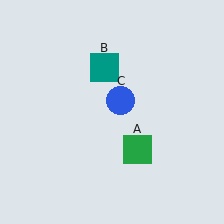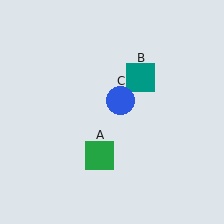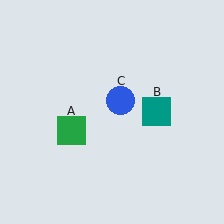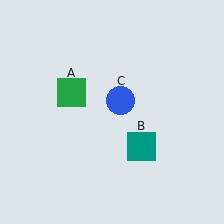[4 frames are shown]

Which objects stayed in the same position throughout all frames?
Blue circle (object C) remained stationary.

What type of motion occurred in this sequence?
The green square (object A), teal square (object B) rotated clockwise around the center of the scene.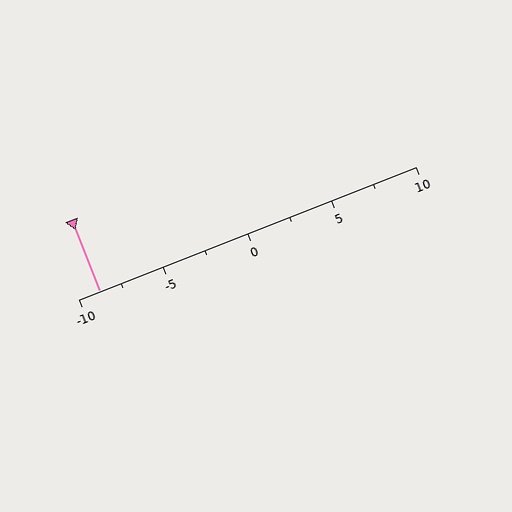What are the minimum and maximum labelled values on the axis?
The axis runs from -10 to 10.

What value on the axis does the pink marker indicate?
The marker indicates approximately -8.8.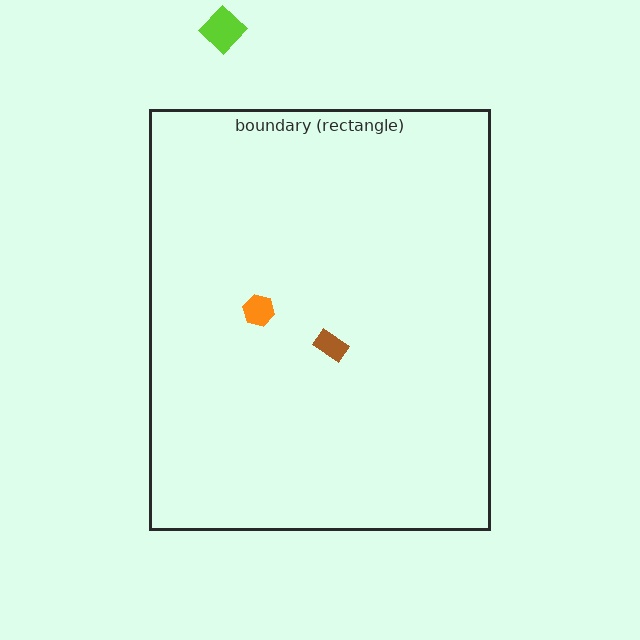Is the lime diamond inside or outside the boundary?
Outside.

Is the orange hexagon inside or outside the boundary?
Inside.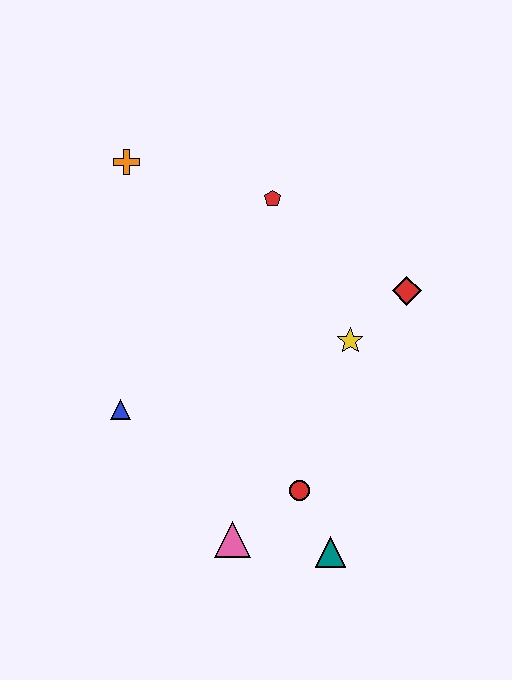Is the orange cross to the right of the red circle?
No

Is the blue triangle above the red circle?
Yes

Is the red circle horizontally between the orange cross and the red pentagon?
No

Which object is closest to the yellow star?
The red diamond is closest to the yellow star.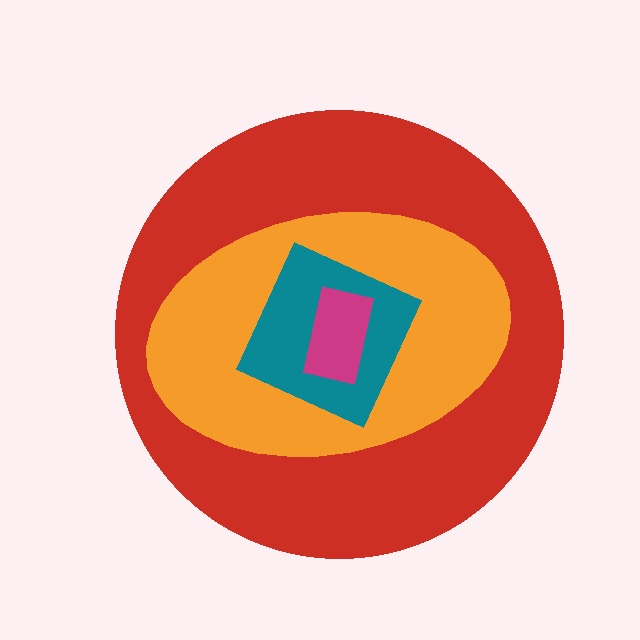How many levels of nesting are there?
4.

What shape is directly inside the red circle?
The orange ellipse.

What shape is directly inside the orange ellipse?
The teal diamond.